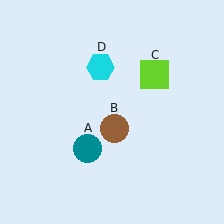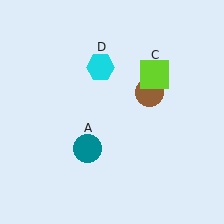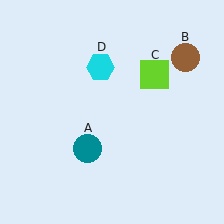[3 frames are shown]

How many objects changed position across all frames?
1 object changed position: brown circle (object B).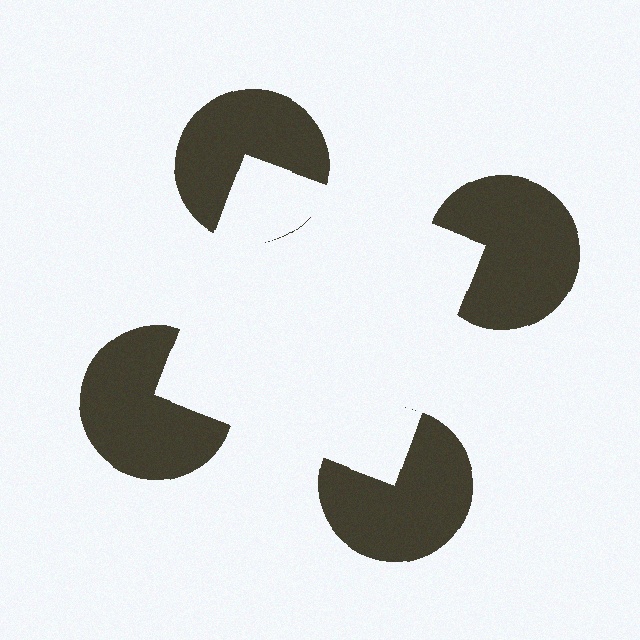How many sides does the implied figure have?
4 sides.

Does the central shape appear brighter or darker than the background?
It typically appears slightly brighter than the background, even though no actual brightness change is drawn.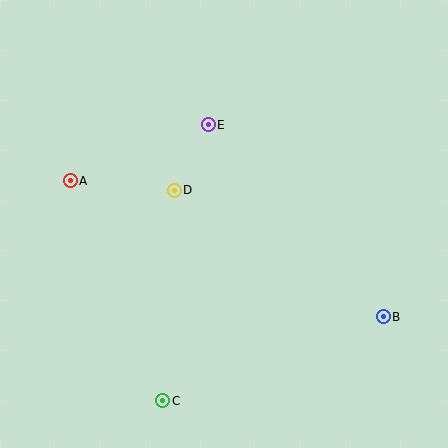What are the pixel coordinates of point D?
Point D is at (174, 190).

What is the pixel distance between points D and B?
The distance between D and B is 244 pixels.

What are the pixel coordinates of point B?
Point B is at (383, 317).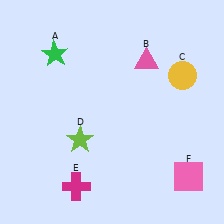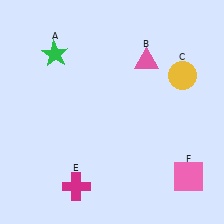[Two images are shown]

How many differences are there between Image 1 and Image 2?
There is 1 difference between the two images.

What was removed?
The lime star (D) was removed in Image 2.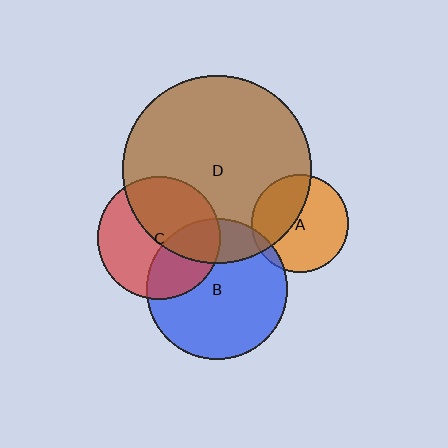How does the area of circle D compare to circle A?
Approximately 3.7 times.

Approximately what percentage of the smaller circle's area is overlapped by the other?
Approximately 50%.